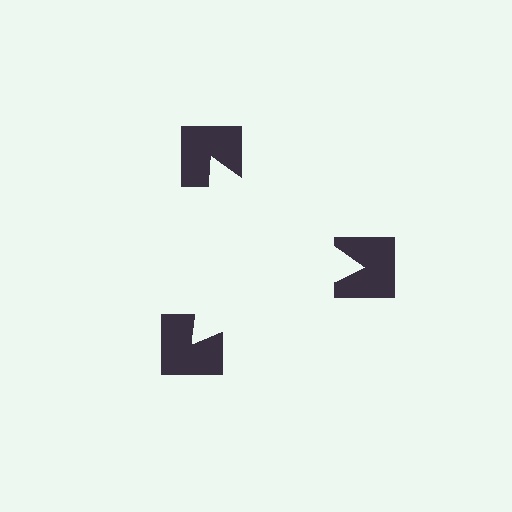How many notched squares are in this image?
There are 3 — one at each vertex of the illusory triangle.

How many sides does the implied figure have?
3 sides.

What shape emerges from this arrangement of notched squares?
An illusory triangle — its edges are inferred from the aligned wedge cuts in the notched squares, not physically drawn.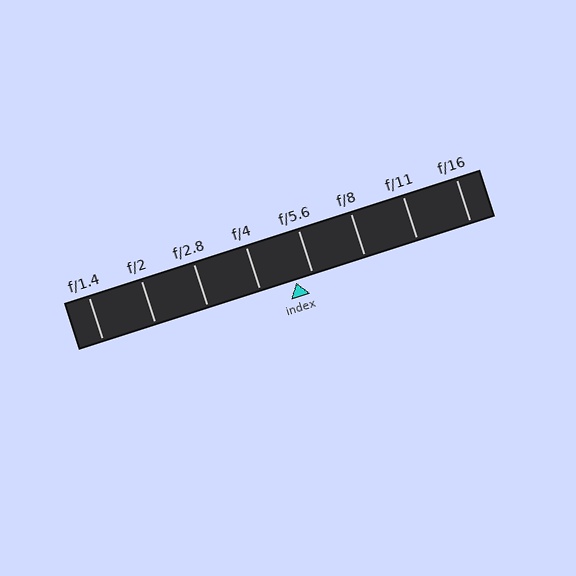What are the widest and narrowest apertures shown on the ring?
The widest aperture shown is f/1.4 and the narrowest is f/16.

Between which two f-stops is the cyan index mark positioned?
The index mark is between f/4 and f/5.6.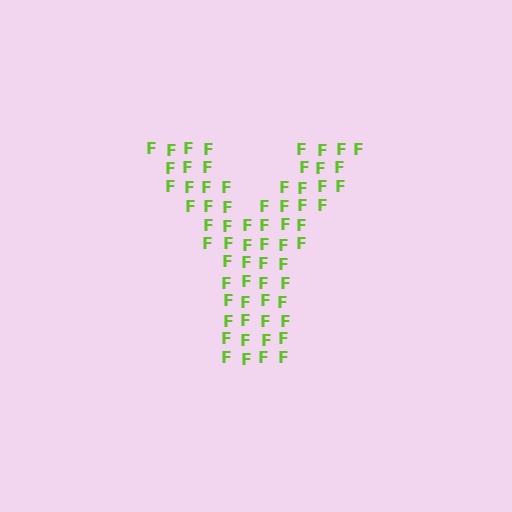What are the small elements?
The small elements are letter F's.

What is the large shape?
The large shape is the letter Y.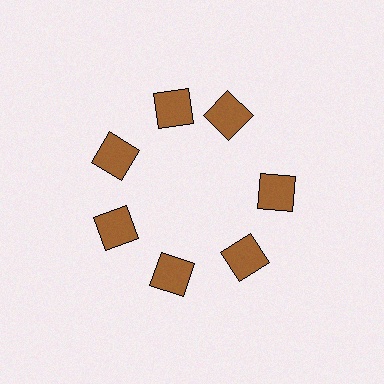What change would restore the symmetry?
The symmetry would be restored by rotating it back into even spacing with its neighbors so that all 7 squares sit at equal angles and equal distance from the center.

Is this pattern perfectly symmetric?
No. The 7 brown squares are arranged in a ring, but one element near the 1 o'clock position is rotated out of alignment along the ring, breaking the 7-fold rotational symmetry.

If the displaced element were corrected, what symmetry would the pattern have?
It would have 7-fold rotational symmetry — the pattern would map onto itself every 51 degrees.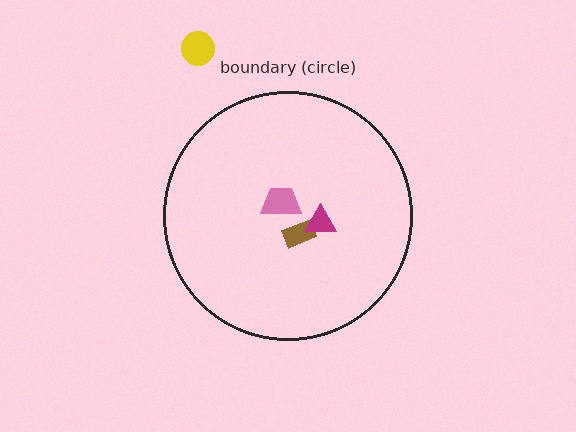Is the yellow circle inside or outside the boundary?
Outside.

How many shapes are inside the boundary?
3 inside, 1 outside.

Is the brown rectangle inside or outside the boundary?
Inside.